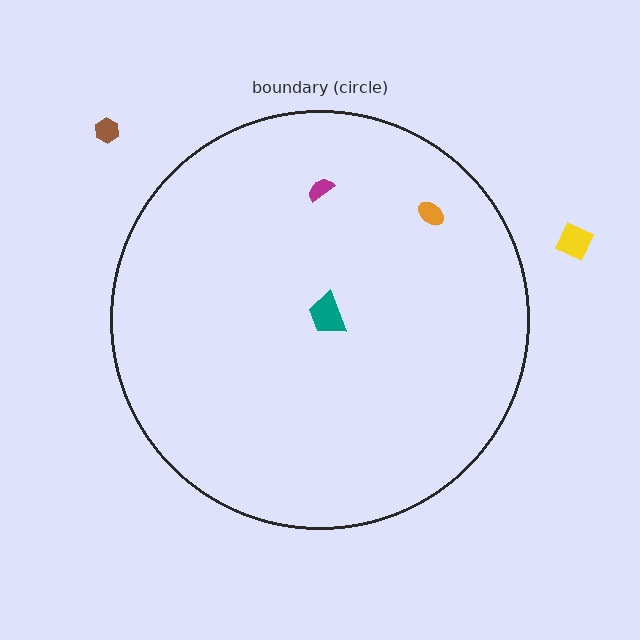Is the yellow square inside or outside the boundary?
Outside.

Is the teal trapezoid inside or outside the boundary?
Inside.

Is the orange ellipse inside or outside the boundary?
Inside.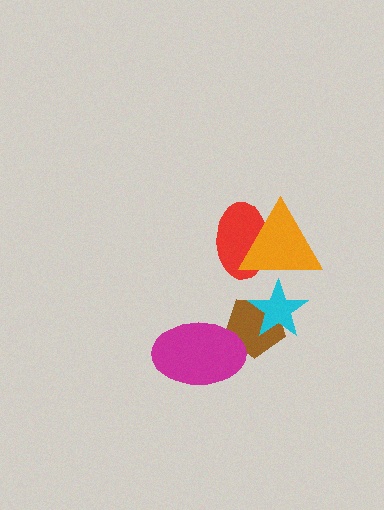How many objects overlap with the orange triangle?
2 objects overlap with the orange triangle.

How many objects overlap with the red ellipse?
1 object overlaps with the red ellipse.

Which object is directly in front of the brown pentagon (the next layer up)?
The cyan star is directly in front of the brown pentagon.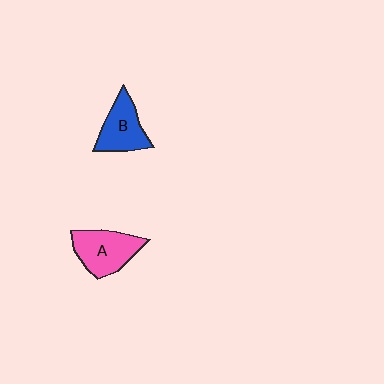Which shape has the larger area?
Shape A (pink).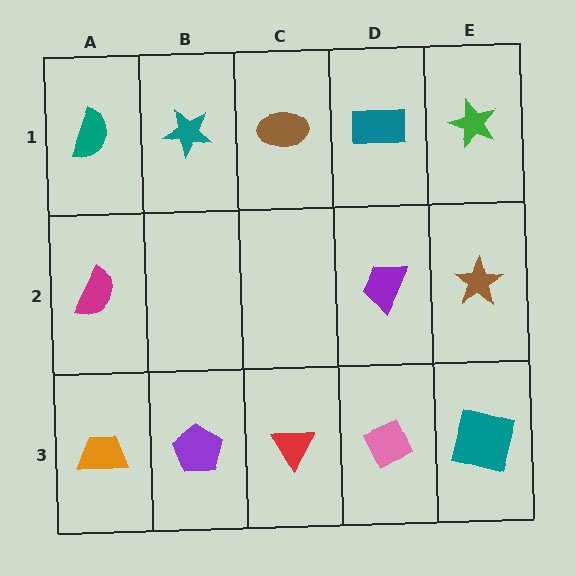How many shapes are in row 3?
5 shapes.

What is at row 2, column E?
A brown star.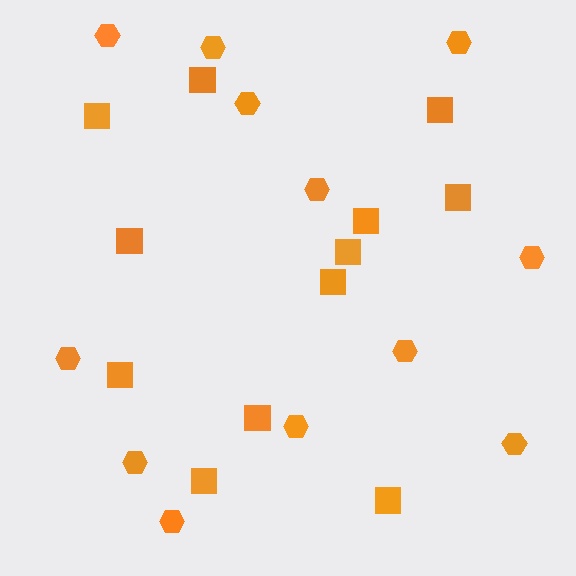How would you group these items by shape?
There are 2 groups: one group of hexagons (12) and one group of squares (12).